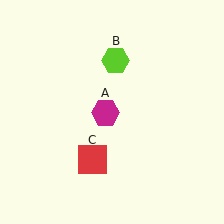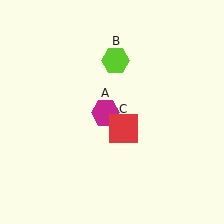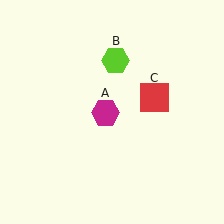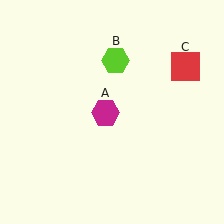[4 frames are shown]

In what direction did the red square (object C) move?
The red square (object C) moved up and to the right.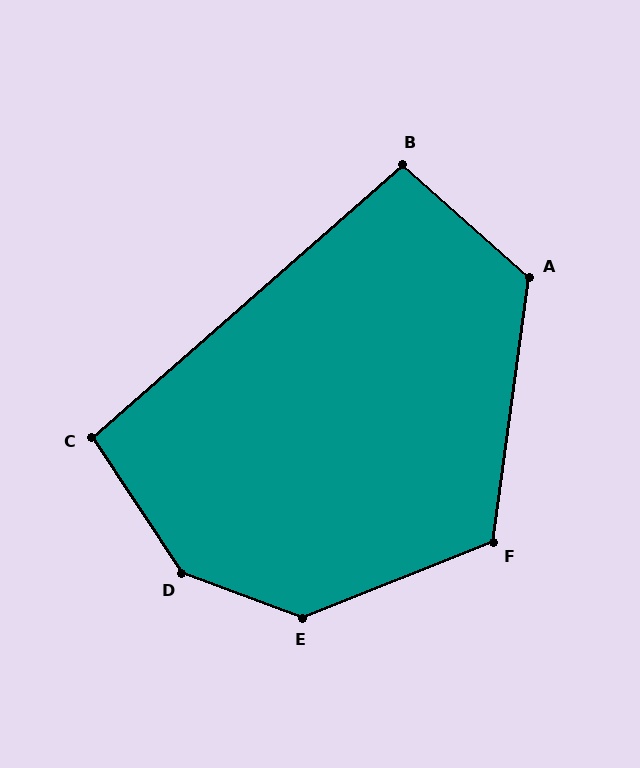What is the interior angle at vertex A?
Approximately 124 degrees (obtuse).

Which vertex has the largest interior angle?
D, at approximately 144 degrees.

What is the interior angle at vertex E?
Approximately 138 degrees (obtuse).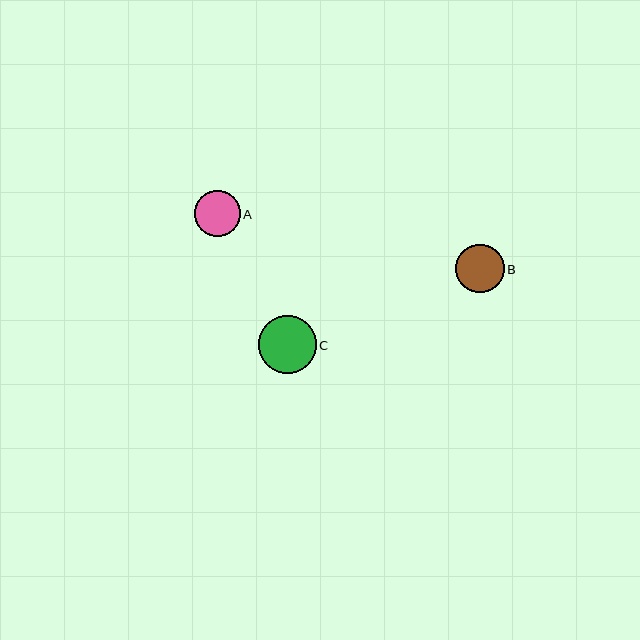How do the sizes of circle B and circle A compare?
Circle B and circle A are approximately the same size.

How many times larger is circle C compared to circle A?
Circle C is approximately 1.2 times the size of circle A.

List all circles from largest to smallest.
From largest to smallest: C, B, A.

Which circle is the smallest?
Circle A is the smallest with a size of approximately 46 pixels.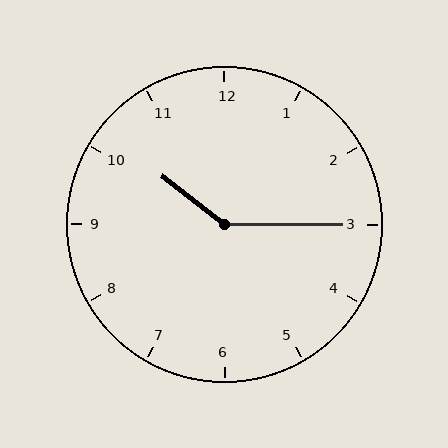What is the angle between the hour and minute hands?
Approximately 142 degrees.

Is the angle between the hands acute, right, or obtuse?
It is obtuse.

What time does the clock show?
10:15.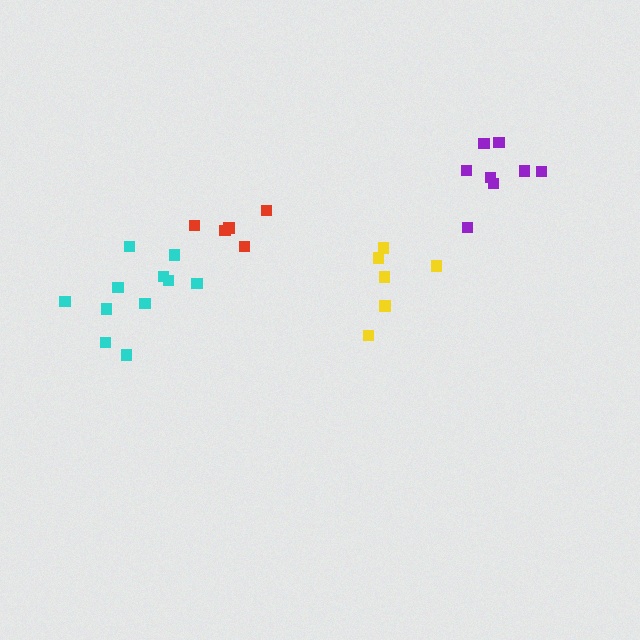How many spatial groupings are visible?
There are 4 spatial groupings.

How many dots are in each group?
Group 1: 8 dots, Group 2: 5 dots, Group 3: 11 dots, Group 4: 6 dots (30 total).